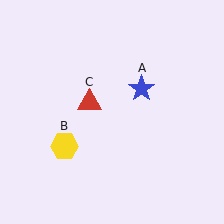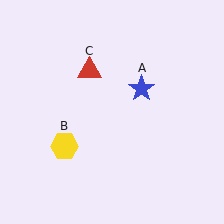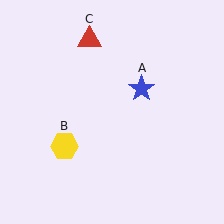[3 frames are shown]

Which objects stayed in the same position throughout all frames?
Blue star (object A) and yellow hexagon (object B) remained stationary.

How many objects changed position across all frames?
1 object changed position: red triangle (object C).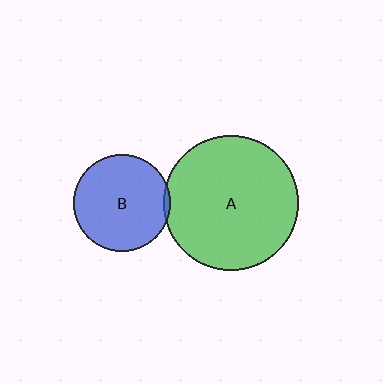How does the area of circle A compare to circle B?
Approximately 2.0 times.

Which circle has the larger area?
Circle A (green).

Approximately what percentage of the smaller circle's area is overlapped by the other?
Approximately 5%.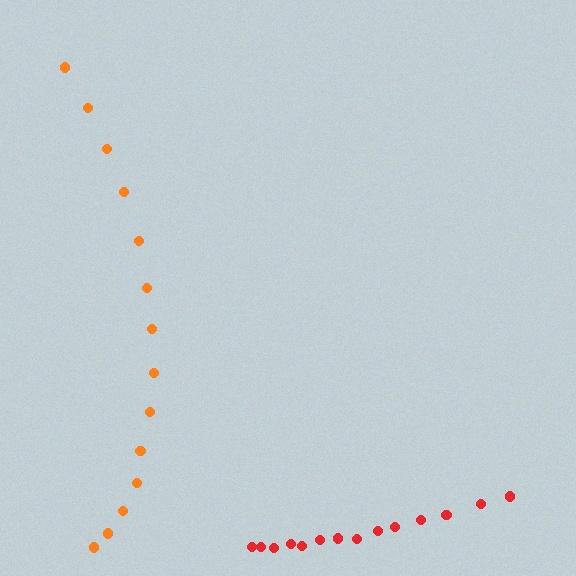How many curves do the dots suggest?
There are 2 distinct paths.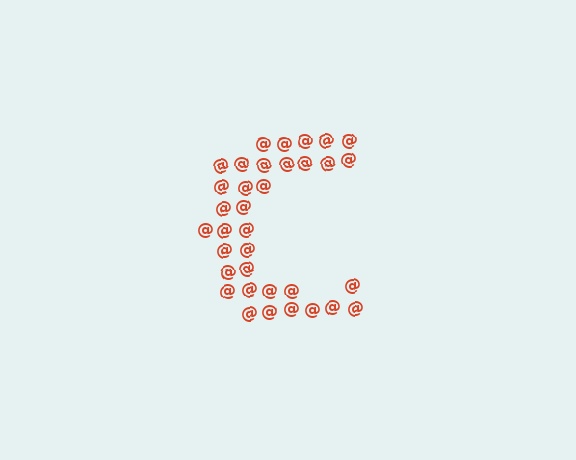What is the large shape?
The large shape is the letter C.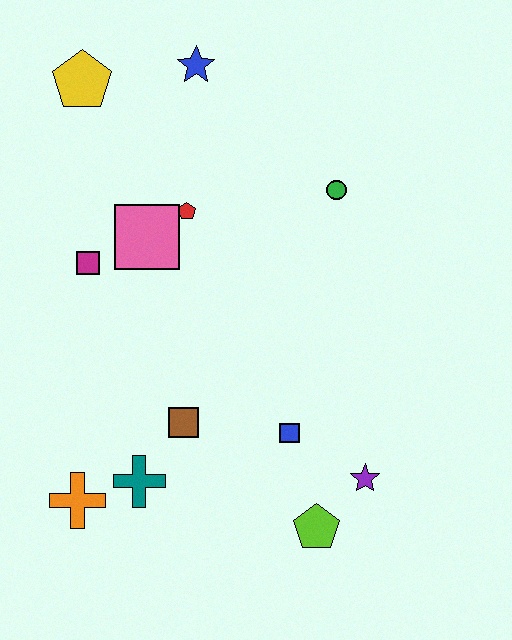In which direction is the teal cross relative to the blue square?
The teal cross is to the left of the blue square.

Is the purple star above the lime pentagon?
Yes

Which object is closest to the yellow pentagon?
The blue star is closest to the yellow pentagon.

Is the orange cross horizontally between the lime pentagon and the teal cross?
No